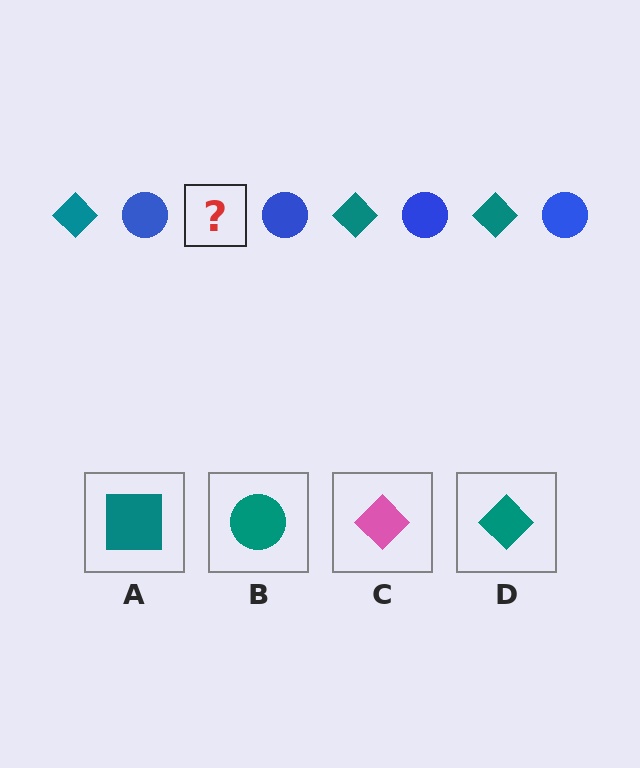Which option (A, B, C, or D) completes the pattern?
D.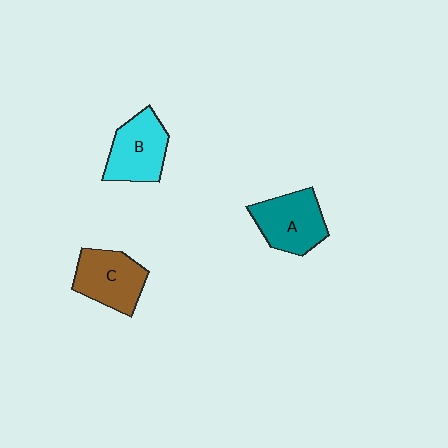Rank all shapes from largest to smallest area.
From largest to smallest: A (teal), B (cyan), C (brown).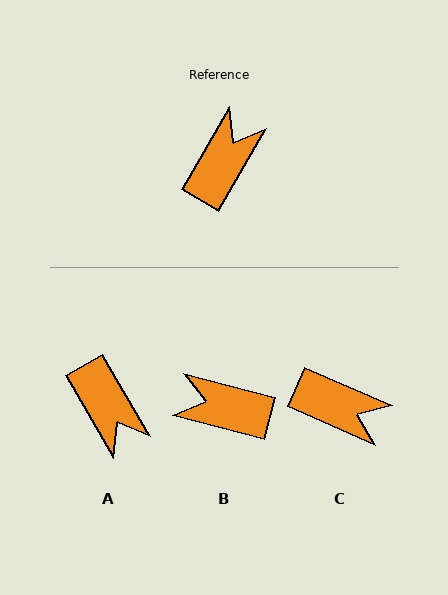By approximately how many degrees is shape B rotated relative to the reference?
Approximately 105 degrees counter-clockwise.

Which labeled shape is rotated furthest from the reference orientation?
A, about 120 degrees away.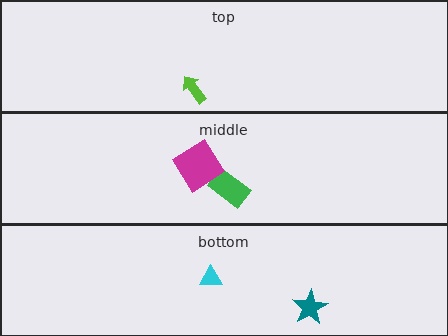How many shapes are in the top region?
1.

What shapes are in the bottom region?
The teal star, the cyan triangle.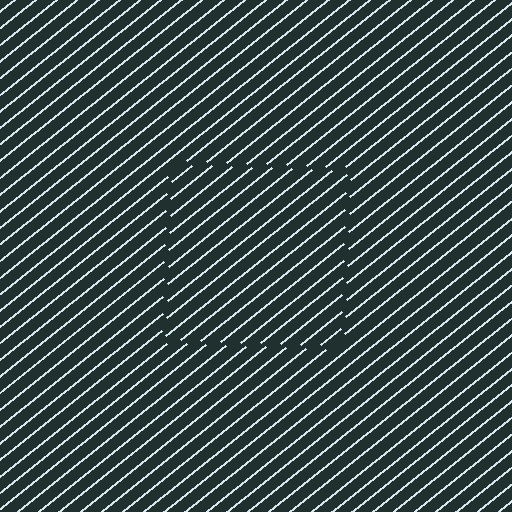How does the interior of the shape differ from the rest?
The interior of the shape contains the same grating, shifted by half a period — the contour is defined by the phase discontinuity where line-ends from the inner and outer gratings abut.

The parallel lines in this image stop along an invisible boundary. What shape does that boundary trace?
An illusory square. The interior of the shape contains the same grating, shifted by half a period — the contour is defined by the phase discontinuity where line-ends from the inner and outer gratings abut.